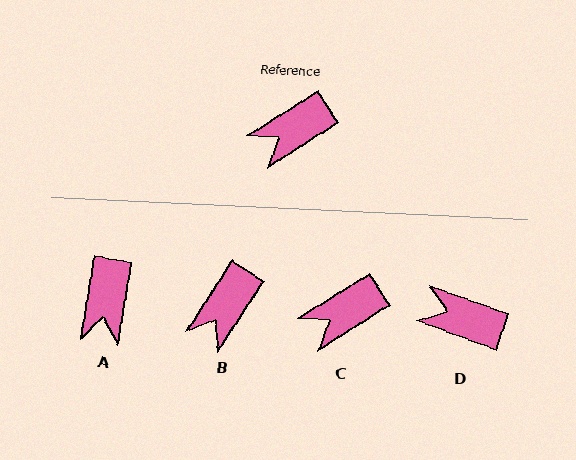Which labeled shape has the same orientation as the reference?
C.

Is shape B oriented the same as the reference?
No, it is off by about 24 degrees.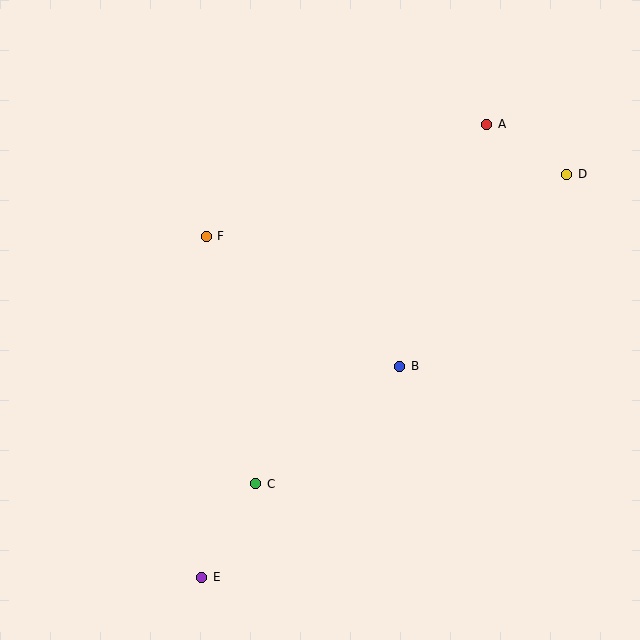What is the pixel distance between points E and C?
The distance between E and C is 108 pixels.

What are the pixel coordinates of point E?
Point E is at (202, 577).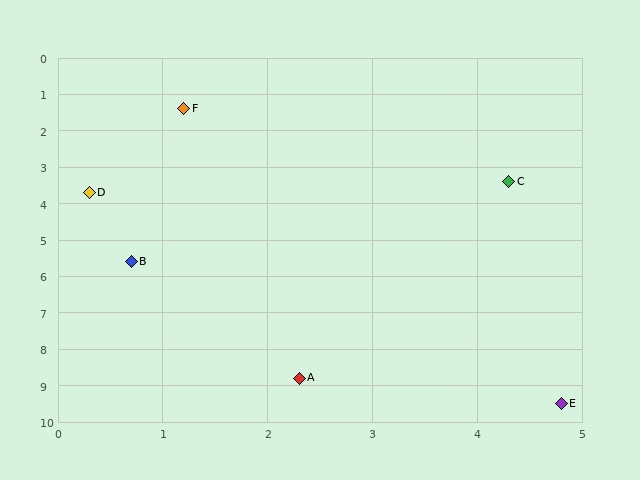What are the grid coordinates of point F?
Point F is at approximately (1.2, 1.4).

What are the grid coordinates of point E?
Point E is at approximately (4.8, 9.5).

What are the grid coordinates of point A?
Point A is at approximately (2.3, 8.8).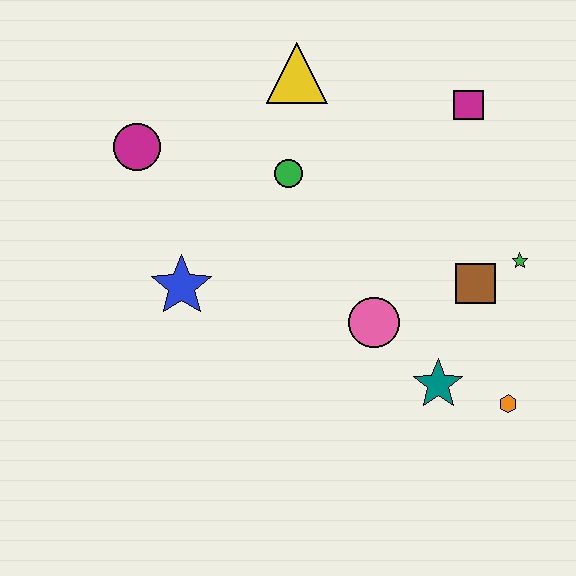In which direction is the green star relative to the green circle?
The green star is to the right of the green circle.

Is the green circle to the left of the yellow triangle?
Yes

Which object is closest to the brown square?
The green star is closest to the brown square.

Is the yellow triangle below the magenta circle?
No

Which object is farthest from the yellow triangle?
The orange hexagon is farthest from the yellow triangle.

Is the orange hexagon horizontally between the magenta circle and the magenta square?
No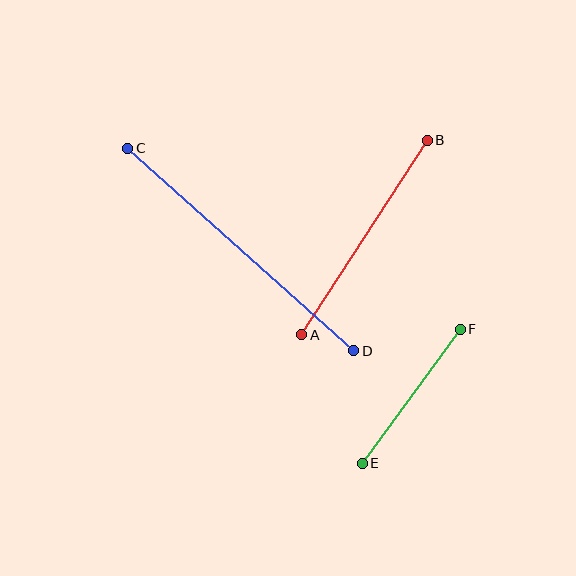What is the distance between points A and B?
The distance is approximately 231 pixels.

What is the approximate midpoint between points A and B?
The midpoint is at approximately (365, 238) pixels.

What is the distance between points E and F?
The distance is approximately 166 pixels.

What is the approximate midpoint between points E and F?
The midpoint is at approximately (411, 396) pixels.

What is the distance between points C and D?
The distance is approximately 303 pixels.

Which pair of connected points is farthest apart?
Points C and D are farthest apart.